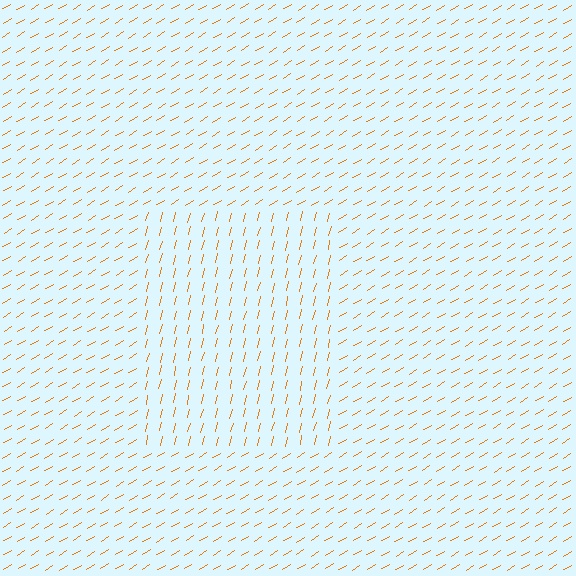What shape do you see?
I see a rectangle.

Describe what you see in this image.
The image is filled with small orange line segments. A rectangle region in the image has lines oriented differently from the surrounding lines, creating a visible texture boundary.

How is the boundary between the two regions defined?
The boundary is defined purely by a change in line orientation (approximately 45 degrees difference). All lines are the same color and thickness.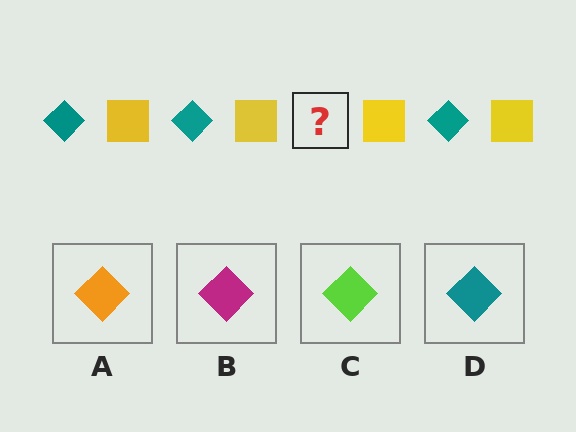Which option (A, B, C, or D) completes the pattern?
D.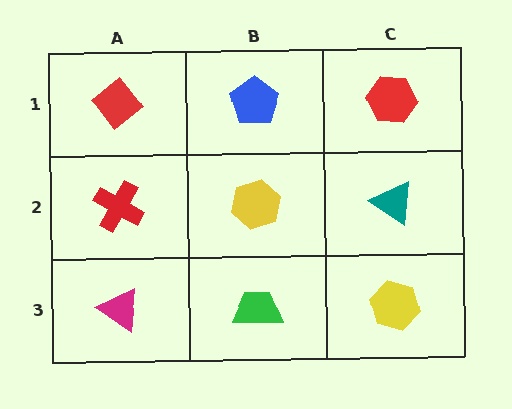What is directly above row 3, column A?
A red cross.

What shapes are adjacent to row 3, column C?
A teal triangle (row 2, column C), a green trapezoid (row 3, column B).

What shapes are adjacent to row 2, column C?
A red hexagon (row 1, column C), a yellow hexagon (row 3, column C), a yellow hexagon (row 2, column B).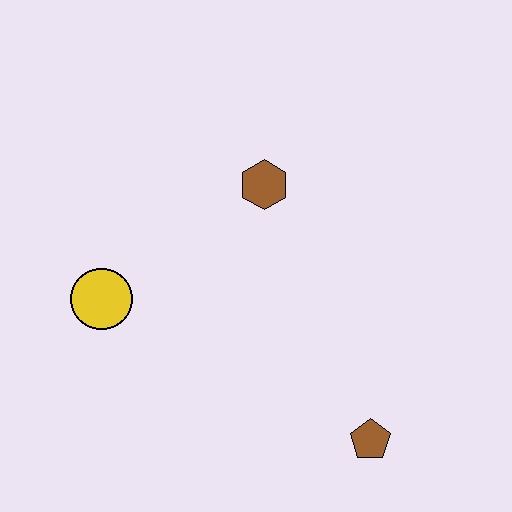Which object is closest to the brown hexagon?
The yellow circle is closest to the brown hexagon.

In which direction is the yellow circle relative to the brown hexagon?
The yellow circle is to the left of the brown hexagon.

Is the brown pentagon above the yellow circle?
No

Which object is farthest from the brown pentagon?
The yellow circle is farthest from the brown pentagon.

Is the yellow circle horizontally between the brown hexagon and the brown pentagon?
No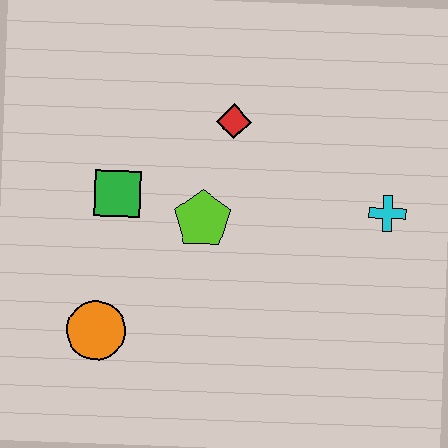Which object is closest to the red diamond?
The lime pentagon is closest to the red diamond.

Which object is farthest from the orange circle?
The cyan cross is farthest from the orange circle.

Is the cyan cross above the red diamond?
No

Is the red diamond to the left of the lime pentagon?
No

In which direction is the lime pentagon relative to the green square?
The lime pentagon is to the right of the green square.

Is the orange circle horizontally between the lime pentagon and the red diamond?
No